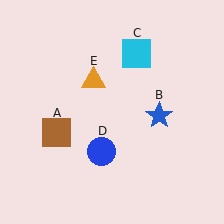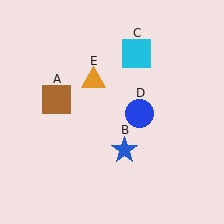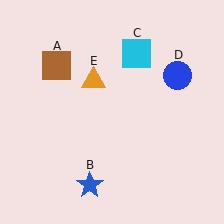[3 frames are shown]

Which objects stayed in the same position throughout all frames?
Cyan square (object C) and orange triangle (object E) remained stationary.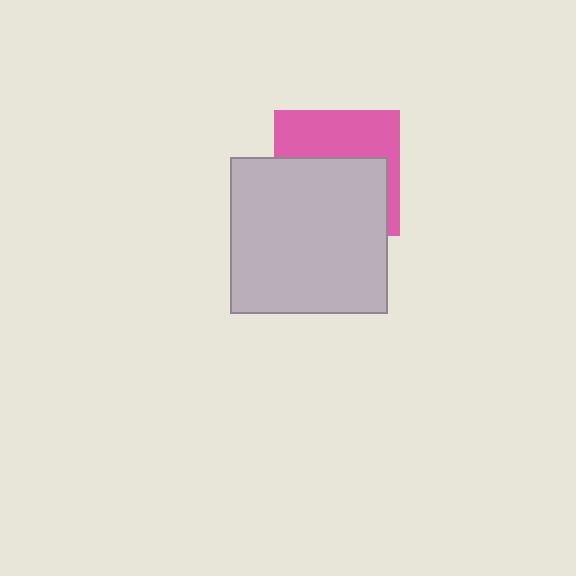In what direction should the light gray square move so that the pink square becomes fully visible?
The light gray square should move down. That is the shortest direction to clear the overlap and leave the pink square fully visible.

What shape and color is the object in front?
The object in front is a light gray square.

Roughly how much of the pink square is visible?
A small part of it is visible (roughly 44%).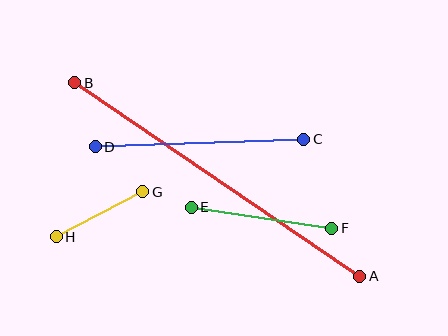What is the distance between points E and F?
The distance is approximately 142 pixels.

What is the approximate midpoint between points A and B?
The midpoint is at approximately (217, 180) pixels.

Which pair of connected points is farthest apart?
Points A and B are farthest apart.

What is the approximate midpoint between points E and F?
The midpoint is at approximately (261, 218) pixels.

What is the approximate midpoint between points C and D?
The midpoint is at approximately (199, 143) pixels.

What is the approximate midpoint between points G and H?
The midpoint is at approximately (100, 214) pixels.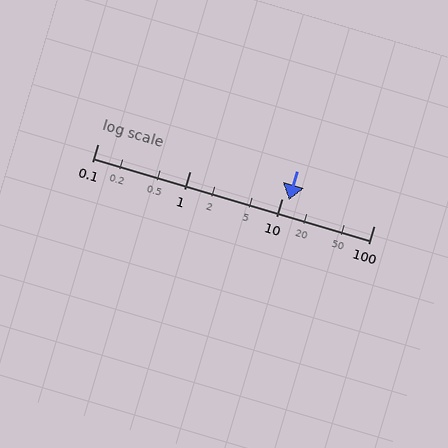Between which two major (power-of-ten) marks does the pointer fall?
The pointer is between 10 and 100.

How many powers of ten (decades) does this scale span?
The scale spans 3 decades, from 0.1 to 100.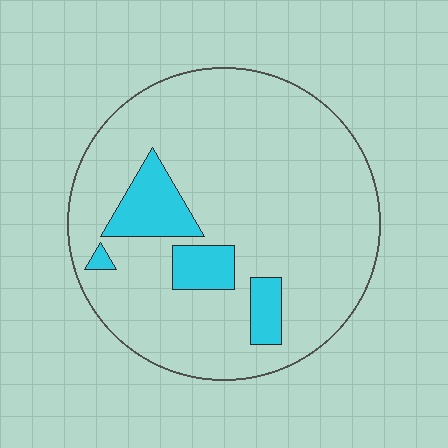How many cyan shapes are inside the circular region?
4.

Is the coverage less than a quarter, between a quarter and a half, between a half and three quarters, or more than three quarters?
Less than a quarter.